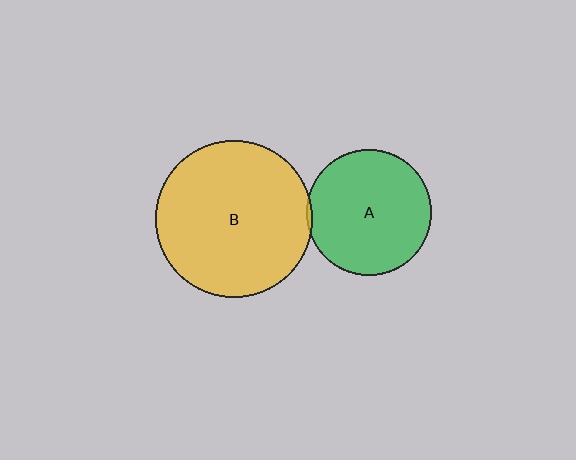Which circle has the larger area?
Circle B (yellow).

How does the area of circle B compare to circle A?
Approximately 1.6 times.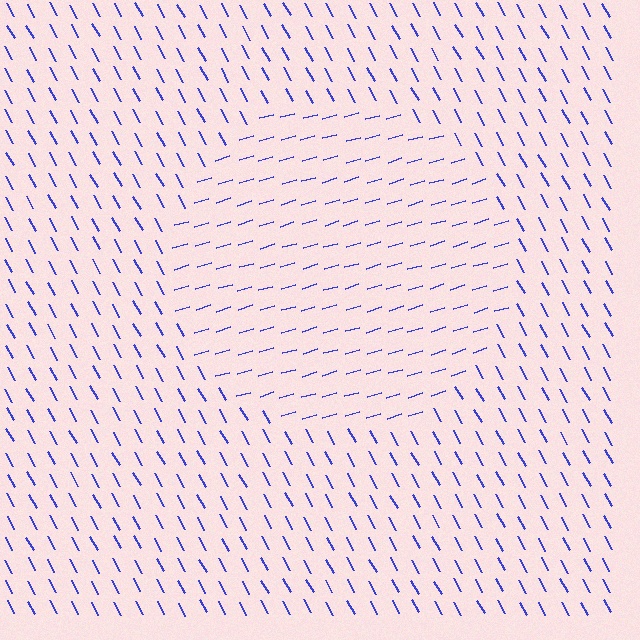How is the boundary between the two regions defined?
The boundary is defined purely by a change in line orientation (approximately 78 degrees difference). All lines are the same color and thickness.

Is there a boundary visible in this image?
Yes, there is a texture boundary formed by a change in line orientation.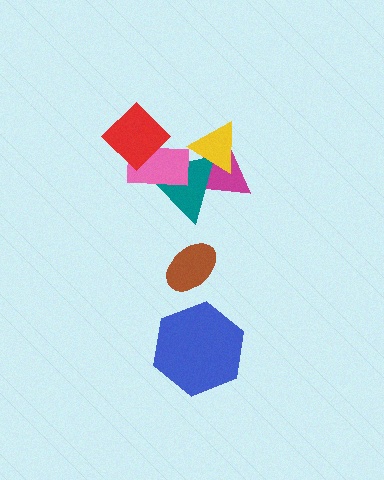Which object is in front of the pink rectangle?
The red diamond is in front of the pink rectangle.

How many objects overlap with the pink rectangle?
3 objects overlap with the pink rectangle.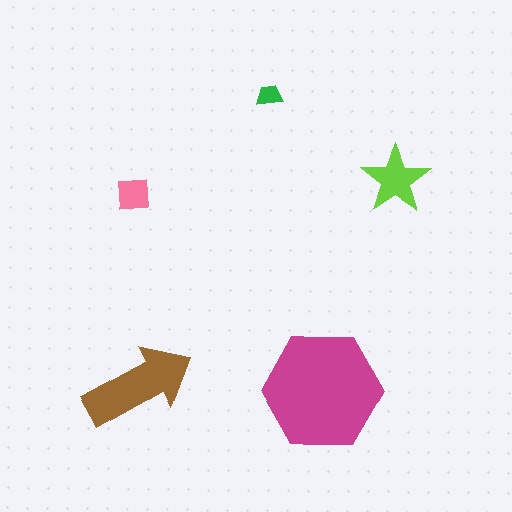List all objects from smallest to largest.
The green trapezoid, the pink square, the lime star, the brown arrow, the magenta hexagon.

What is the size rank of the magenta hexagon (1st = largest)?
1st.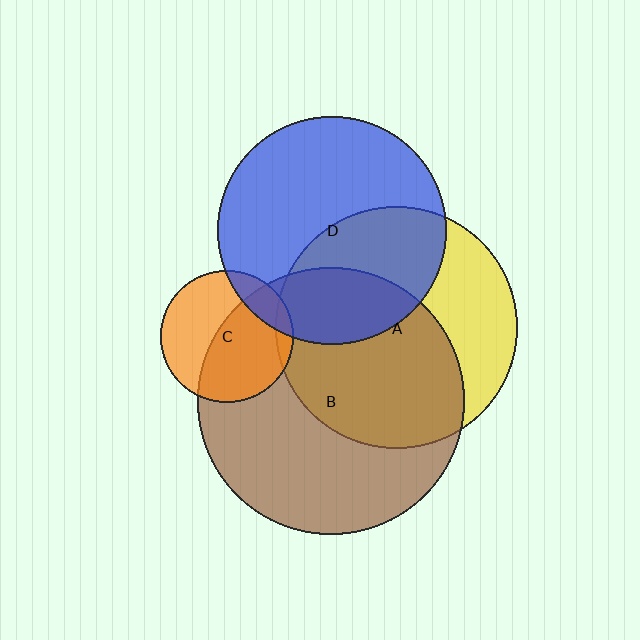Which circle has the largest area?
Circle B (brown).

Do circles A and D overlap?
Yes.